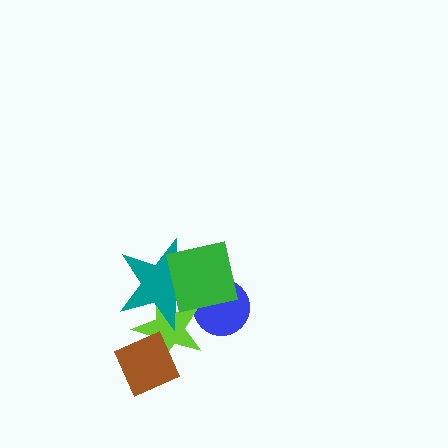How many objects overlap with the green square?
3 objects overlap with the green square.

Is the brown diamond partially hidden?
No, no other shape covers it.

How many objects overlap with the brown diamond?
1 object overlaps with the brown diamond.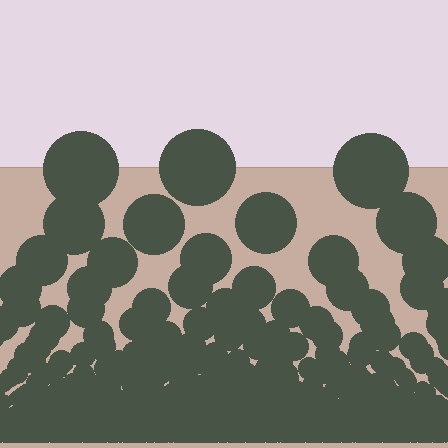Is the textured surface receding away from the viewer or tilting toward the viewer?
The surface appears to tilt toward the viewer. Texture elements get larger and sparser toward the top.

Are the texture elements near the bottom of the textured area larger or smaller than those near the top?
Smaller. The gradient is inverted — elements near the bottom are smaller and denser.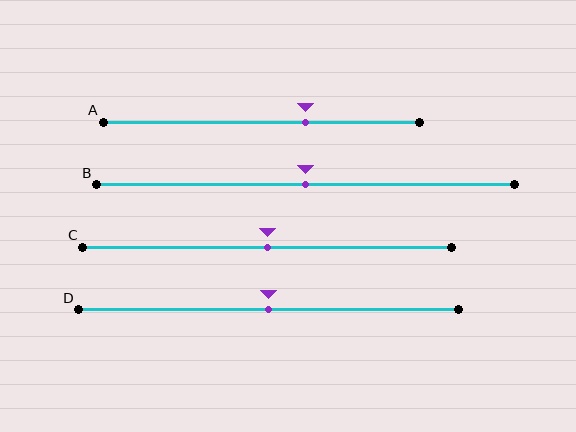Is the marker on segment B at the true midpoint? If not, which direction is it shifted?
Yes, the marker on segment B is at the true midpoint.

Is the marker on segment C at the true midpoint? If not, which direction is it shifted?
Yes, the marker on segment C is at the true midpoint.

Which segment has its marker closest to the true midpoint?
Segment B has its marker closest to the true midpoint.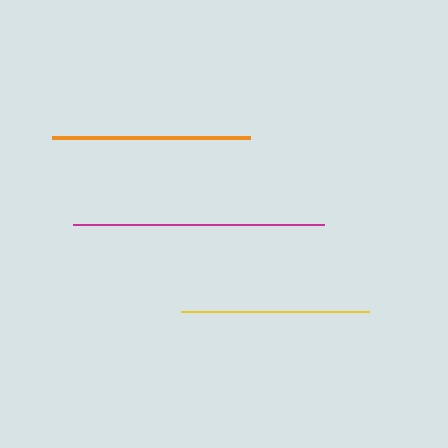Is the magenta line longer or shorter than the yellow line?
The magenta line is longer than the yellow line.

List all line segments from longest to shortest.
From longest to shortest: magenta, orange, yellow.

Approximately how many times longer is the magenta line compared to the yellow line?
The magenta line is approximately 1.3 times the length of the yellow line.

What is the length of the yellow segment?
The yellow segment is approximately 188 pixels long.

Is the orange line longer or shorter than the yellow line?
The orange line is longer than the yellow line.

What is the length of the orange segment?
The orange segment is approximately 198 pixels long.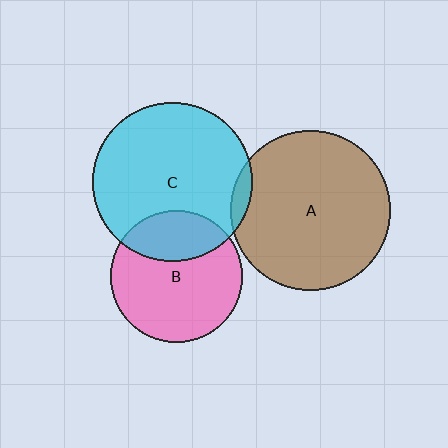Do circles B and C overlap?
Yes.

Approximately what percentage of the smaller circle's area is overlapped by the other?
Approximately 30%.